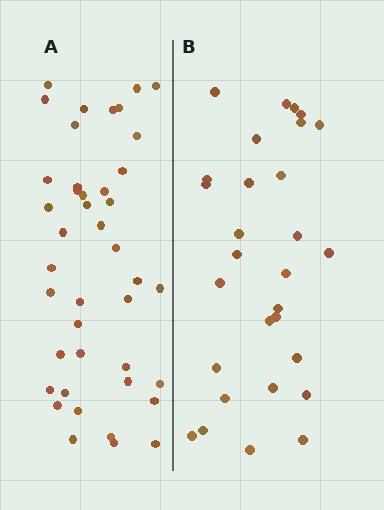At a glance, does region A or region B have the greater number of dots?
Region A (the left region) has more dots.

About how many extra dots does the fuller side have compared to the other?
Region A has approximately 15 more dots than region B.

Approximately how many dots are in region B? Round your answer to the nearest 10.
About 30 dots. (The exact count is 29, which rounds to 30.)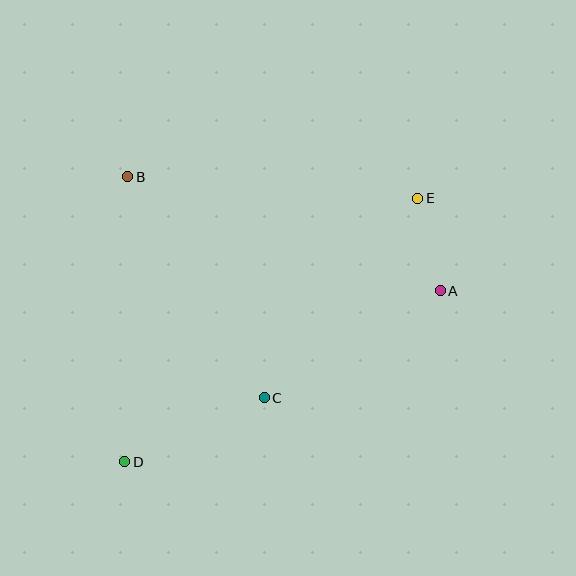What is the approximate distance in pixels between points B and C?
The distance between B and C is approximately 260 pixels.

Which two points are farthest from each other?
Points D and E are farthest from each other.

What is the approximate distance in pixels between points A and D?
The distance between A and D is approximately 359 pixels.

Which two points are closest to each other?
Points A and E are closest to each other.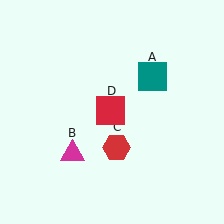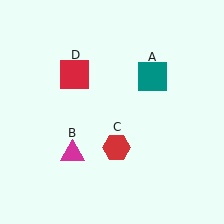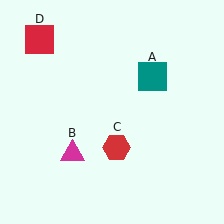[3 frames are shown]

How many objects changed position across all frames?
1 object changed position: red square (object D).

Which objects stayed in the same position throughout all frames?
Teal square (object A) and magenta triangle (object B) and red hexagon (object C) remained stationary.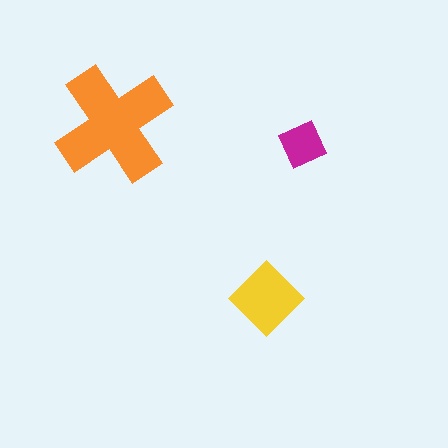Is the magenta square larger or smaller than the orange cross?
Smaller.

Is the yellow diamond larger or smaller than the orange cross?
Smaller.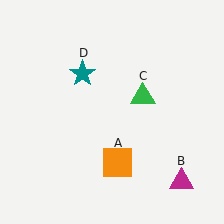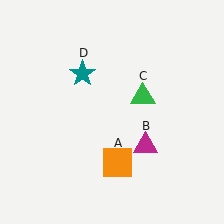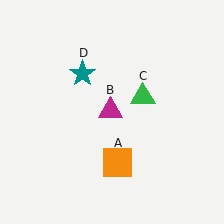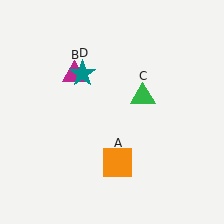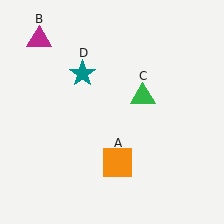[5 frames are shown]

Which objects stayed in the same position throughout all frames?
Orange square (object A) and green triangle (object C) and teal star (object D) remained stationary.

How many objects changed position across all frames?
1 object changed position: magenta triangle (object B).